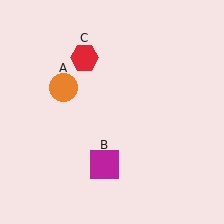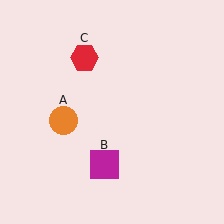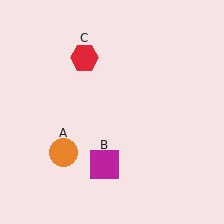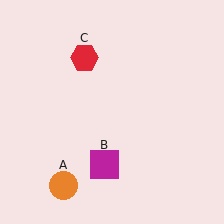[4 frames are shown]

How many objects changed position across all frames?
1 object changed position: orange circle (object A).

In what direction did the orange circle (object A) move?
The orange circle (object A) moved down.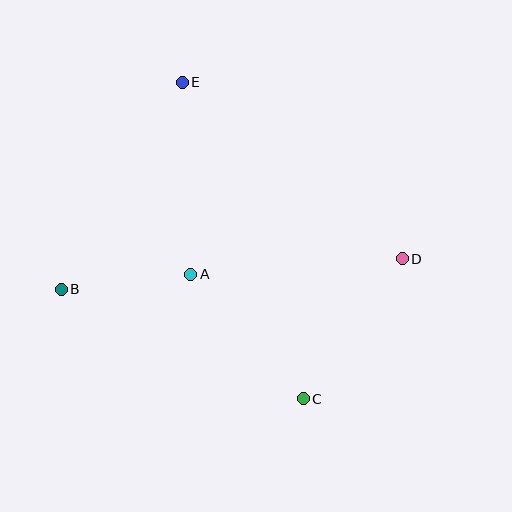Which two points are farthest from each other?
Points B and D are farthest from each other.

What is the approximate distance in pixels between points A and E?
The distance between A and E is approximately 192 pixels.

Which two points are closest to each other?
Points A and B are closest to each other.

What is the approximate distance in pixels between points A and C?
The distance between A and C is approximately 168 pixels.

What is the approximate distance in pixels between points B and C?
The distance between B and C is approximately 266 pixels.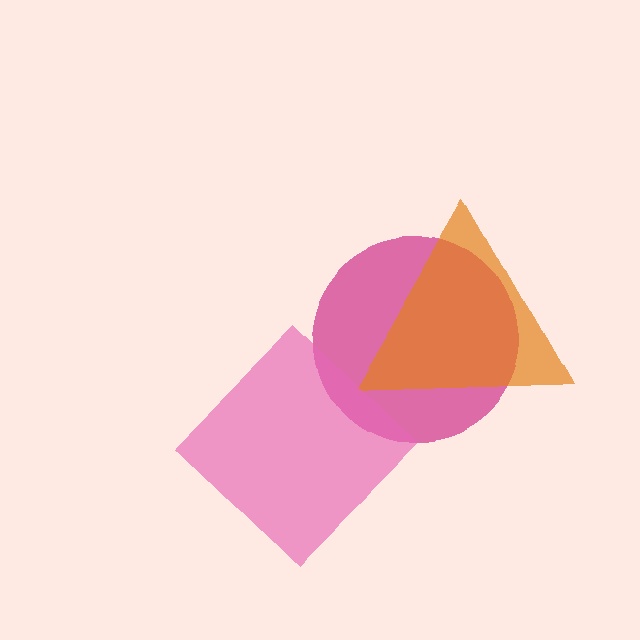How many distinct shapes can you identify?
There are 3 distinct shapes: a magenta circle, an orange triangle, a pink diamond.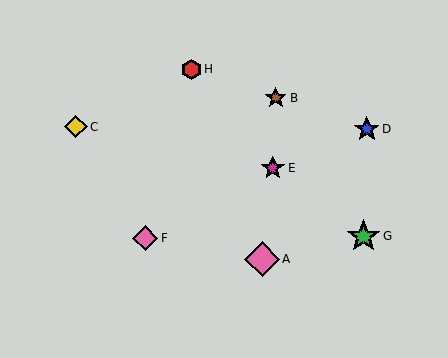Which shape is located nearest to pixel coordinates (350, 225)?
The green star (labeled G) at (363, 236) is nearest to that location.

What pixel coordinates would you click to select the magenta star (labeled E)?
Click at (273, 168) to select the magenta star E.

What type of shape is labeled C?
Shape C is a yellow diamond.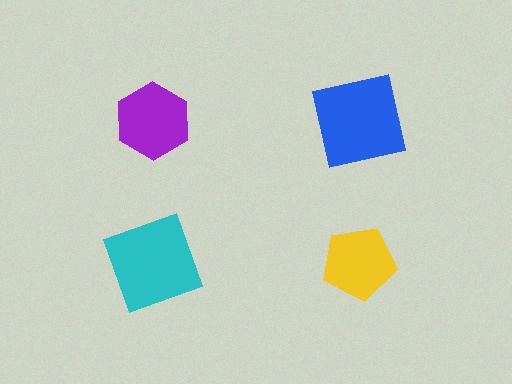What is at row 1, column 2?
A blue square.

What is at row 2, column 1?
A cyan square.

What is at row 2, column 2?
A yellow pentagon.